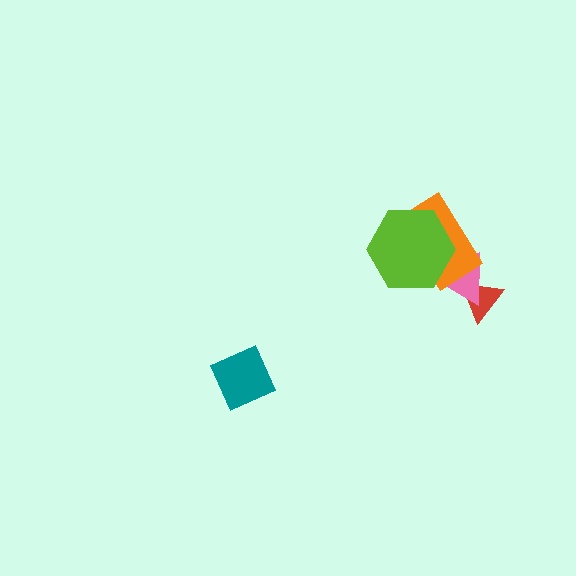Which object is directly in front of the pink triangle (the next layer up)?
The orange rectangle is directly in front of the pink triangle.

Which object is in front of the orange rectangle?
The lime hexagon is in front of the orange rectangle.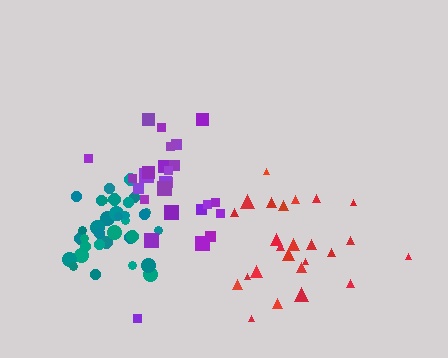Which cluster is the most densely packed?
Teal.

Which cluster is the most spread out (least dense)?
Red.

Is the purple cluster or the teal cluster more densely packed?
Teal.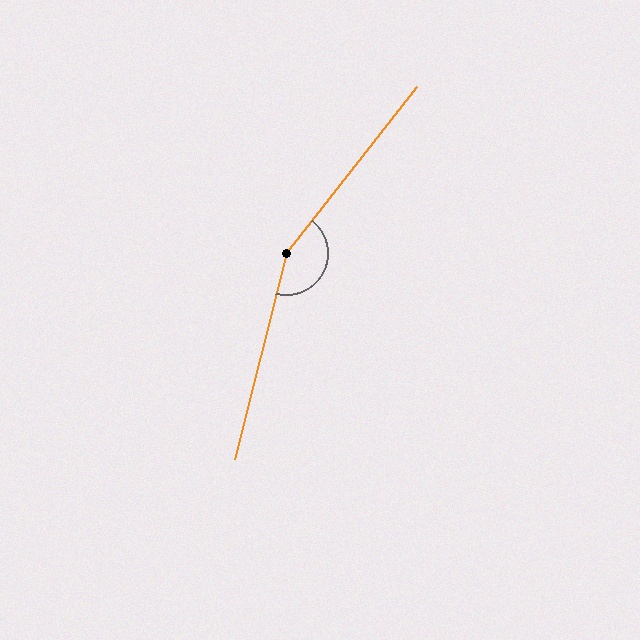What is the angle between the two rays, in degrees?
Approximately 156 degrees.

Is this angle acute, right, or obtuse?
It is obtuse.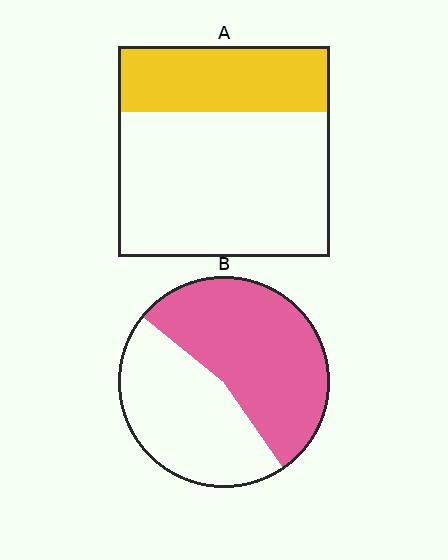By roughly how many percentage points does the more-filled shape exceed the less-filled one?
By roughly 25 percentage points (B over A).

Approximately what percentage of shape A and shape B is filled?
A is approximately 30% and B is approximately 55%.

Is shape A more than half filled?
No.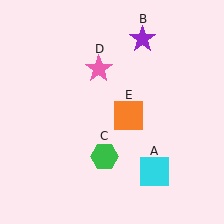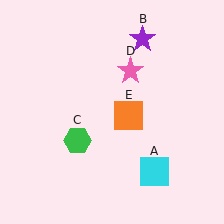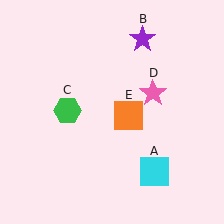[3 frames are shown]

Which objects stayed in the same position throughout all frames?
Cyan square (object A) and purple star (object B) and orange square (object E) remained stationary.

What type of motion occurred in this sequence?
The green hexagon (object C), pink star (object D) rotated clockwise around the center of the scene.